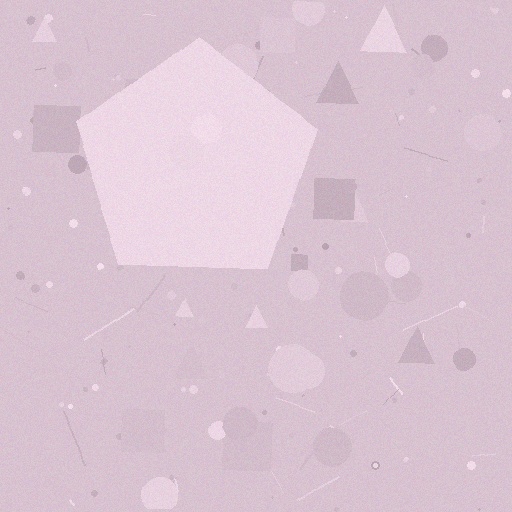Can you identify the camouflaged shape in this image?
The camouflaged shape is a pentagon.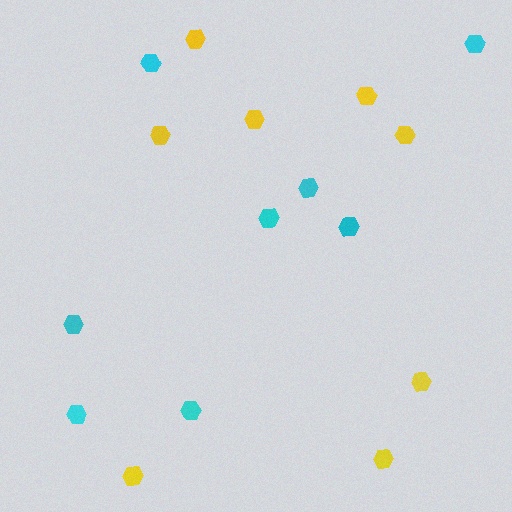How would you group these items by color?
There are 2 groups: one group of cyan hexagons (8) and one group of yellow hexagons (8).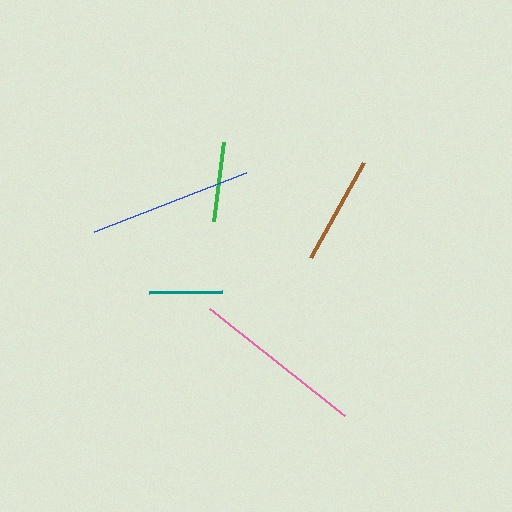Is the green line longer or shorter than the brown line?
The brown line is longer than the green line.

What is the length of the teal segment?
The teal segment is approximately 74 pixels long.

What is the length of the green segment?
The green segment is approximately 79 pixels long.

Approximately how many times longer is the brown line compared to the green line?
The brown line is approximately 1.4 times the length of the green line.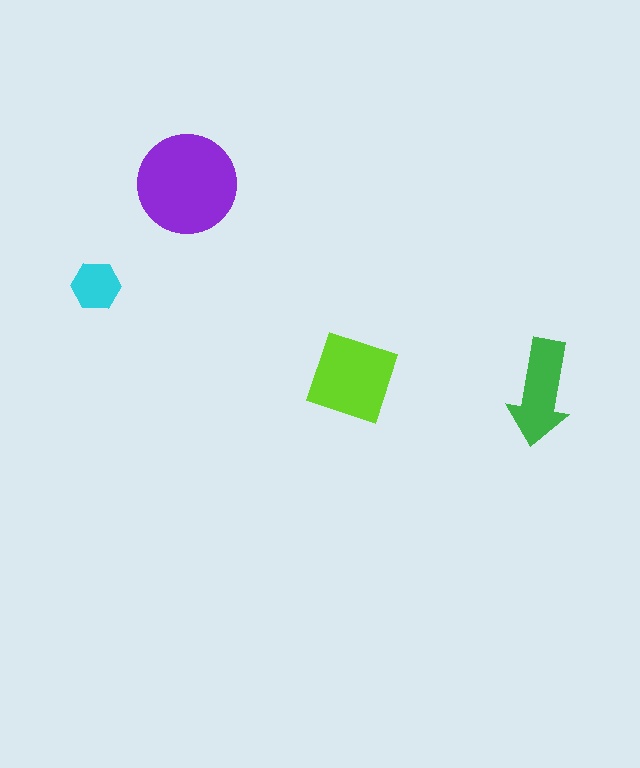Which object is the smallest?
The cyan hexagon.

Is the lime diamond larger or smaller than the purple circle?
Smaller.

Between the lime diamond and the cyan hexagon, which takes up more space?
The lime diamond.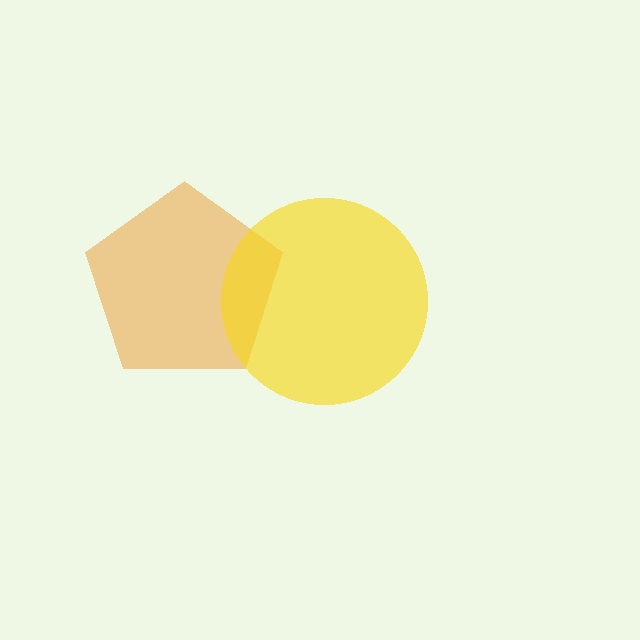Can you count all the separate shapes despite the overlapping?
Yes, there are 2 separate shapes.